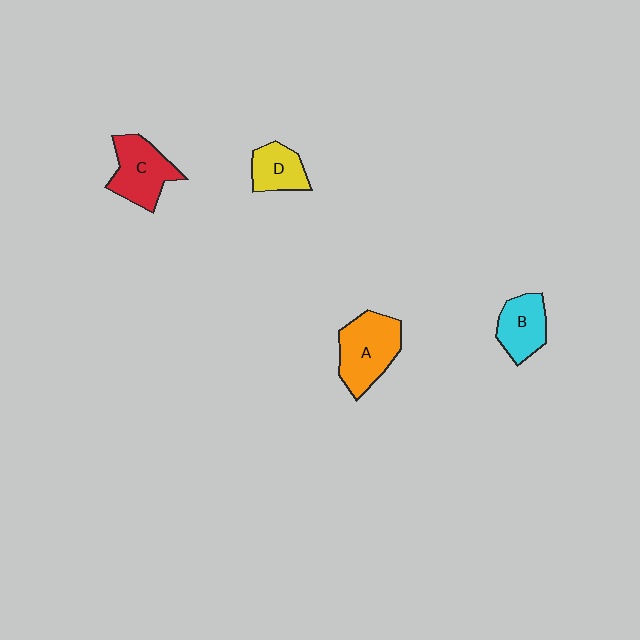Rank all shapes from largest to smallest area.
From largest to smallest: A (orange), C (red), B (cyan), D (yellow).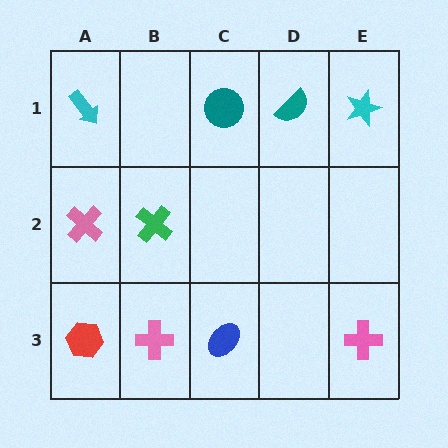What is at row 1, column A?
A cyan arrow.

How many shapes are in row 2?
2 shapes.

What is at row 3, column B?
A pink cross.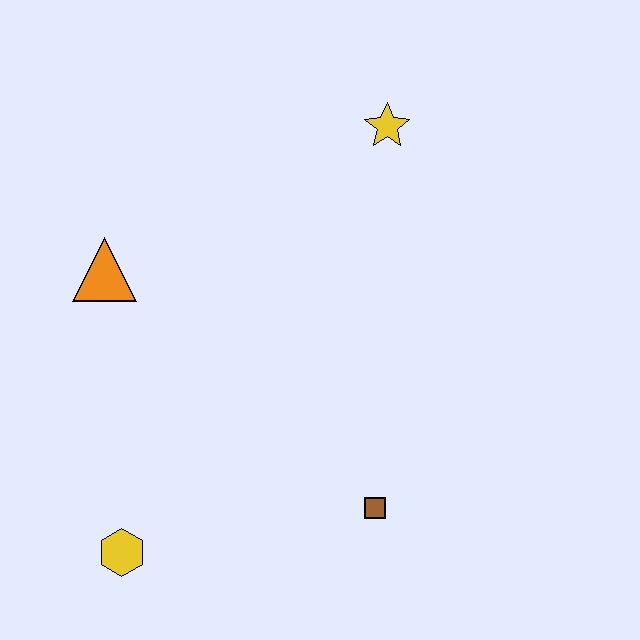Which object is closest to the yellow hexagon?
The brown square is closest to the yellow hexagon.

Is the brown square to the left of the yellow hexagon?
No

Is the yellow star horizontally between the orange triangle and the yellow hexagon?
No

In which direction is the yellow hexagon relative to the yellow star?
The yellow hexagon is below the yellow star.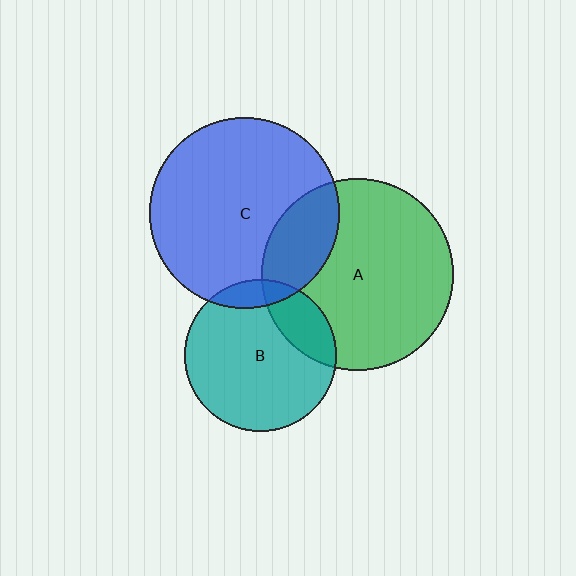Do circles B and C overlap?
Yes.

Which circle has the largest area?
Circle A (green).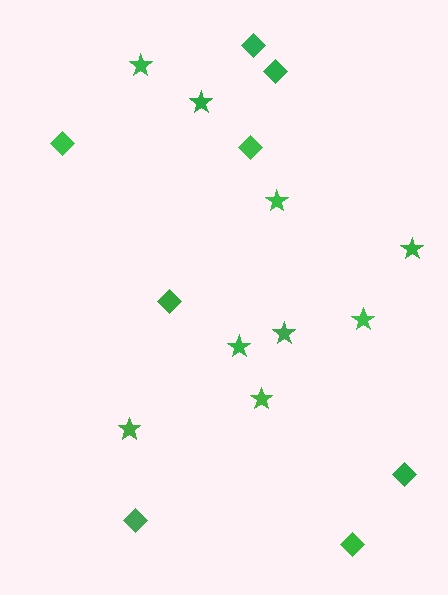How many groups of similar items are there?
There are 2 groups: one group of stars (9) and one group of diamonds (8).